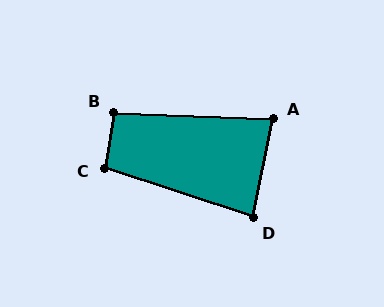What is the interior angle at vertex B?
Approximately 97 degrees (obtuse).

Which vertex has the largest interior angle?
C, at approximately 99 degrees.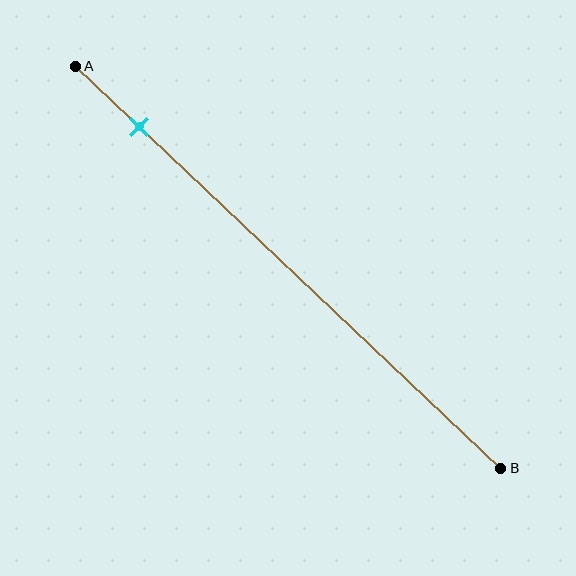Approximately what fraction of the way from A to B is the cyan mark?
The cyan mark is approximately 15% of the way from A to B.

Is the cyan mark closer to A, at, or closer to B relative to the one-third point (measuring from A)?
The cyan mark is closer to point A than the one-third point of segment AB.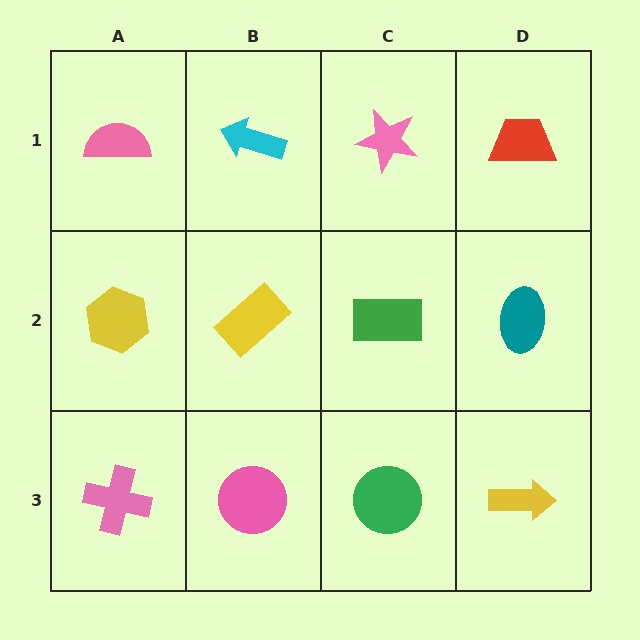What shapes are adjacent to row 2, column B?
A cyan arrow (row 1, column B), a pink circle (row 3, column B), a yellow hexagon (row 2, column A), a green rectangle (row 2, column C).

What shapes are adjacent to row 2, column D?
A red trapezoid (row 1, column D), a yellow arrow (row 3, column D), a green rectangle (row 2, column C).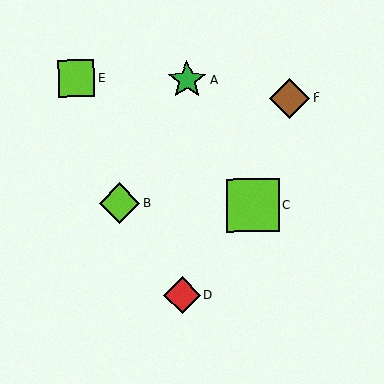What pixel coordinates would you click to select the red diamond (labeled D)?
Click at (182, 295) to select the red diamond D.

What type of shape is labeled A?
Shape A is a green star.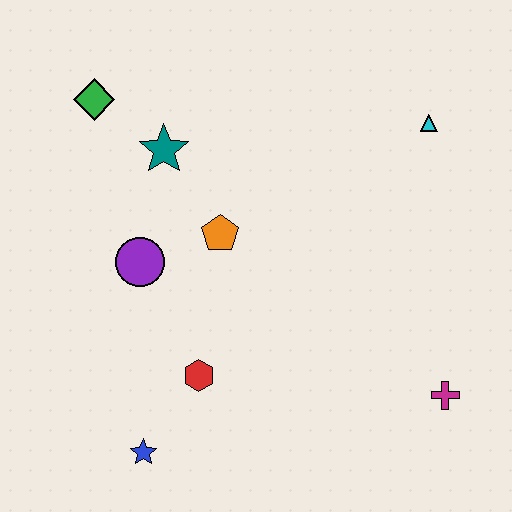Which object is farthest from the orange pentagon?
The magenta cross is farthest from the orange pentagon.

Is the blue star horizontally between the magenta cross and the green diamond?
Yes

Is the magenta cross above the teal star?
No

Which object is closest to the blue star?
The red hexagon is closest to the blue star.